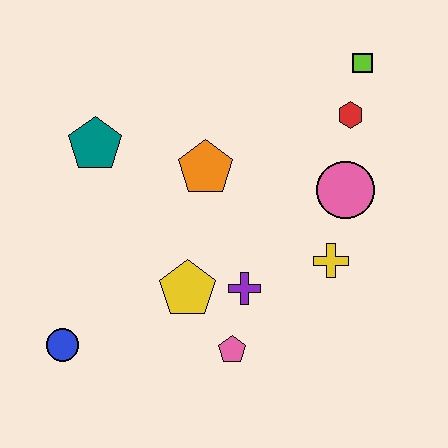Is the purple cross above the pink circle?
No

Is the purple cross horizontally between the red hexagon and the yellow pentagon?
Yes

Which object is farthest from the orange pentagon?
The blue circle is farthest from the orange pentagon.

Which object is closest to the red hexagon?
The lime square is closest to the red hexagon.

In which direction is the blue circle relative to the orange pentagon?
The blue circle is below the orange pentagon.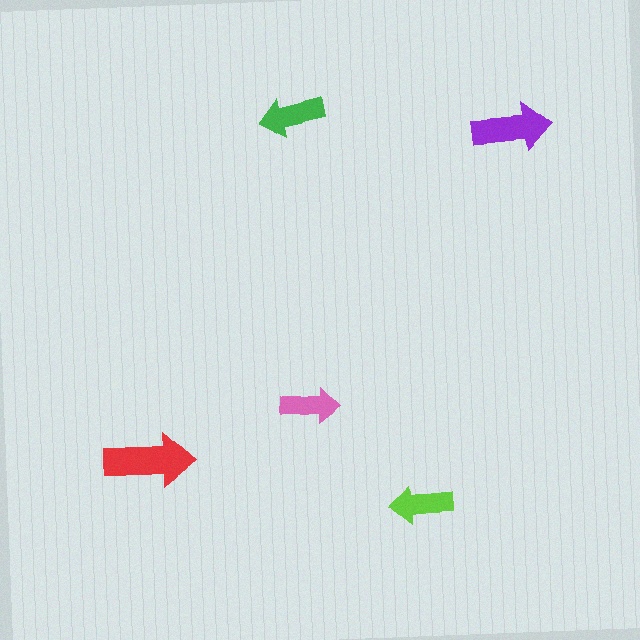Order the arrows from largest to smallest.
the red one, the purple one, the green one, the lime one, the pink one.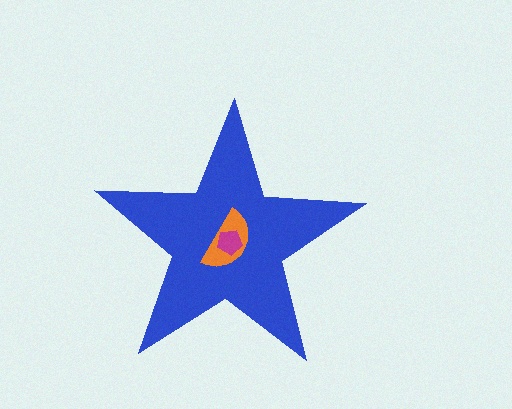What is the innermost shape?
The magenta pentagon.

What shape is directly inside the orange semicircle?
The magenta pentagon.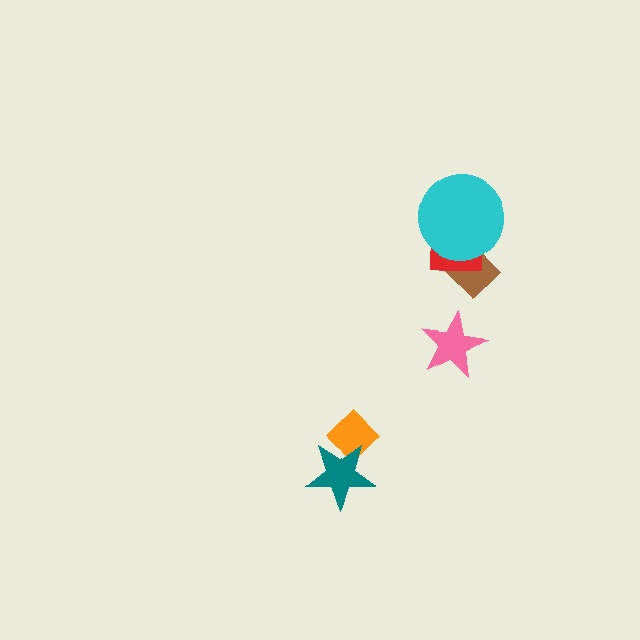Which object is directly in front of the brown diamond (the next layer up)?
The red rectangle is directly in front of the brown diamond.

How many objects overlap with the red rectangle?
2 objects overlap with the red rectangle.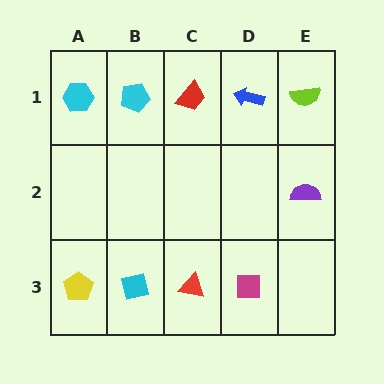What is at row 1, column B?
A cyan pentagon.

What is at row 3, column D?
A magenta square.